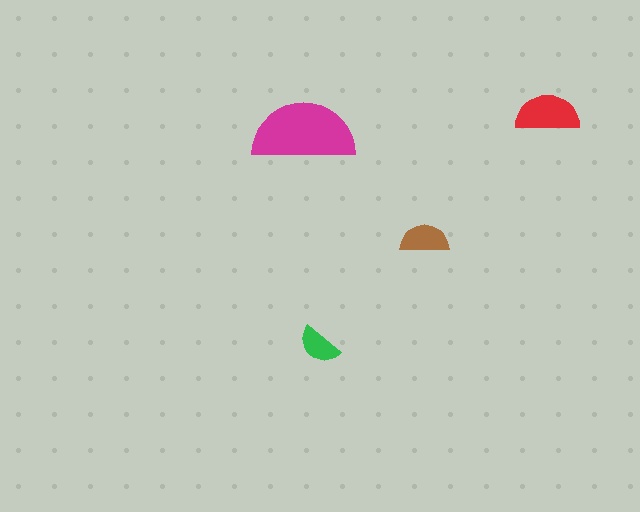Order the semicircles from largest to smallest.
the magenta one, the red one, the brown one, the green one.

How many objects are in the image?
There are 4 objects in the image.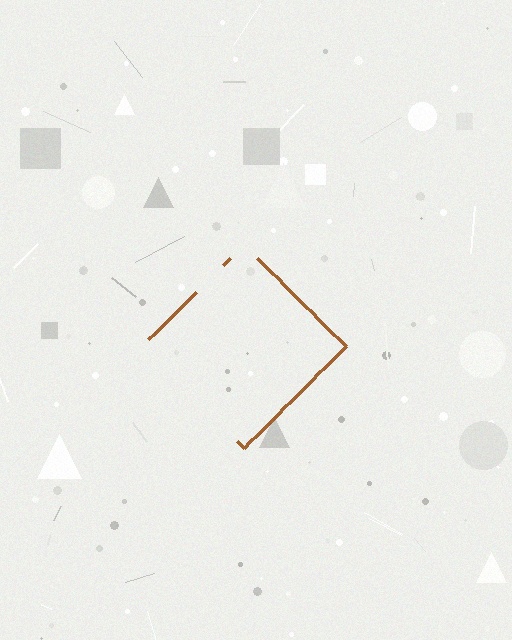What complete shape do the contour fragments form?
The contour fragments form a diamond.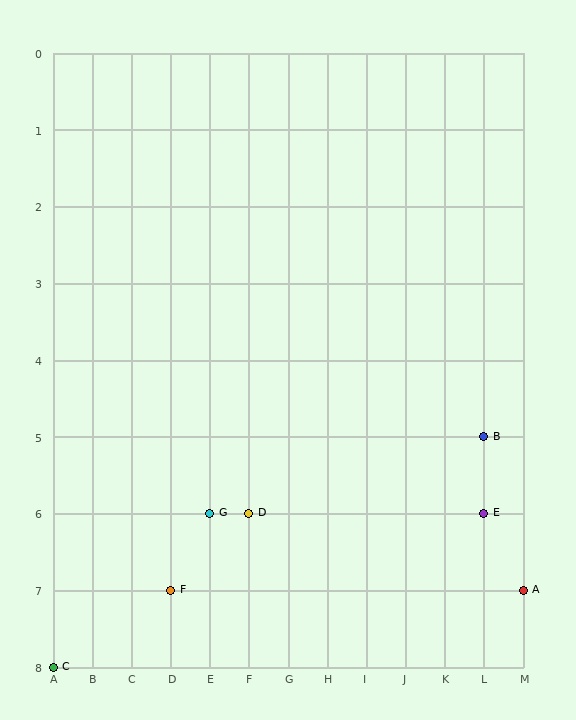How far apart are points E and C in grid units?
Points E and C are 11 columns and 2 rows apart (about 11.2 grid units diagonally).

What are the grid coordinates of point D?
Point D is at grid coordinates (F, 6).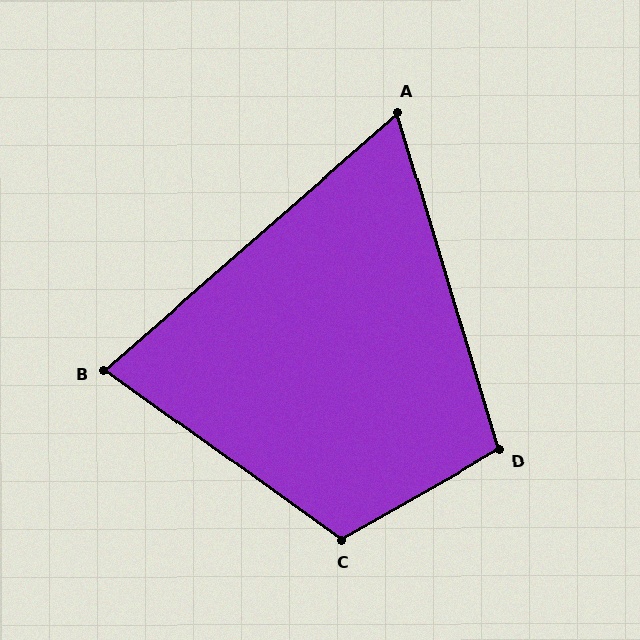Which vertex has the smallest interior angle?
A, at approximately 66 degrees.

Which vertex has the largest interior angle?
C, at approximately 114 degrees.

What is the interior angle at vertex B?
Approximately 77 degrees (acute).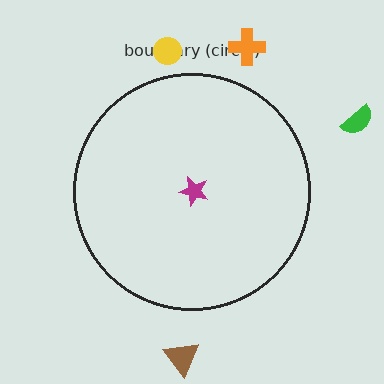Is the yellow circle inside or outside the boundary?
Outside.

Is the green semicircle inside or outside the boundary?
Outside.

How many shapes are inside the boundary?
1 inside, 4 outside.